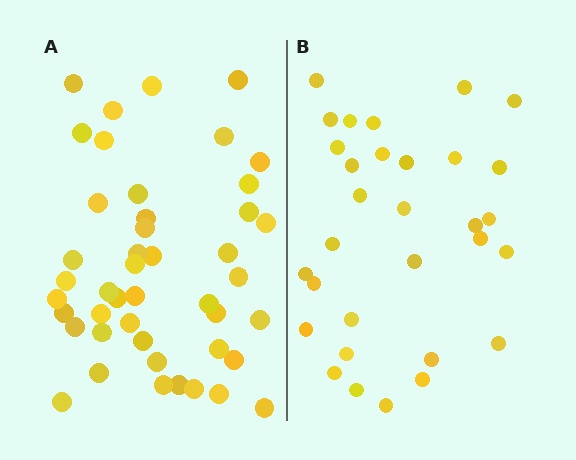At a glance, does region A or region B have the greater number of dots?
Region A (the left region) has more dots.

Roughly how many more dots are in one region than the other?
Region A has approximately 15 more dots than region B.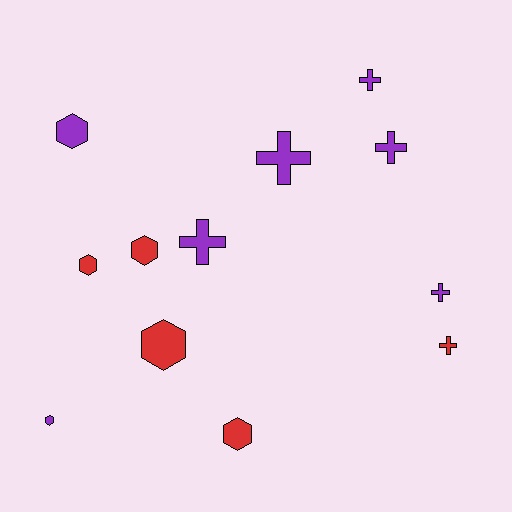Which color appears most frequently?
Purple, with 7 objects.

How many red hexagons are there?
There are 4 red hexagons.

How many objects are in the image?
There are 12 objects.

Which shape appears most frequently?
Cross, with 6 objects.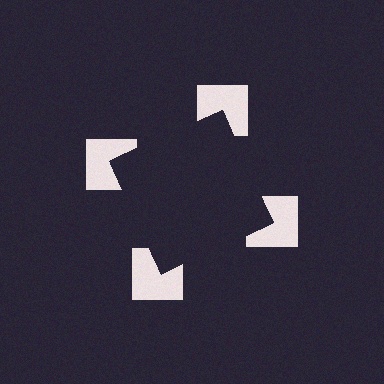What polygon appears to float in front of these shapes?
An illusory square — its edges are inferred from the aligned wedge cuts in the notched squares, not physically drawn.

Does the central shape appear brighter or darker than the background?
It typically appears slightly darker than the background, even though no actual brightness change is drawn.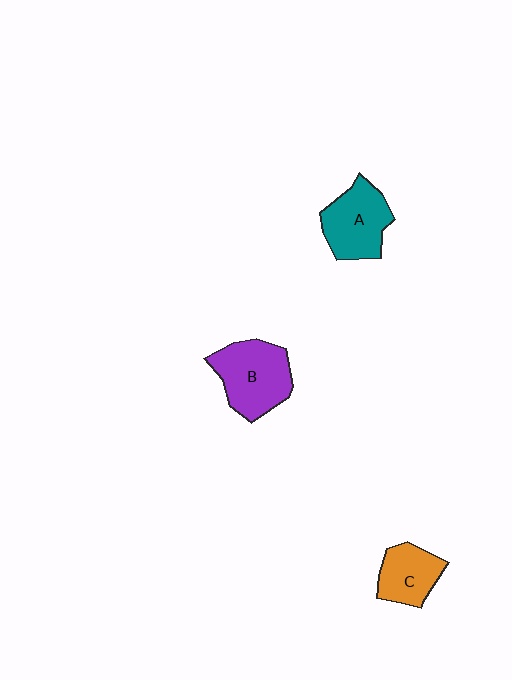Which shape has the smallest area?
Shape C (orange).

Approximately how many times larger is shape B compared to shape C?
Approximately 1.5 times.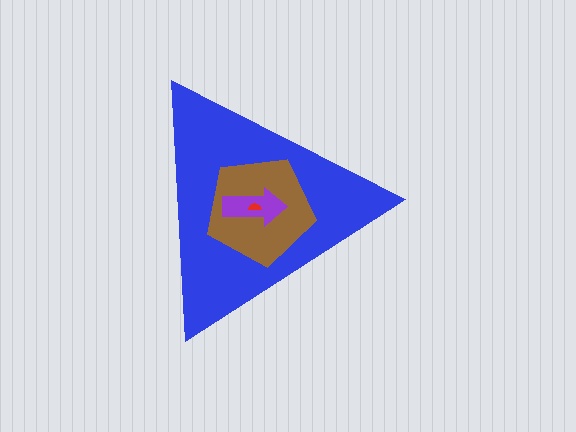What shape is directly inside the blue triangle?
The brown pentagon.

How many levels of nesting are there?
4.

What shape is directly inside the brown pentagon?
The purple arrow.